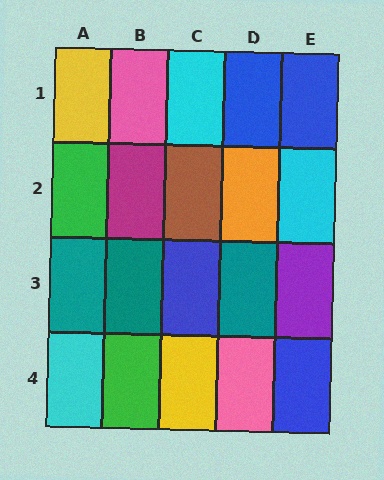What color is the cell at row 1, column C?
Cyan.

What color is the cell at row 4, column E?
Blue.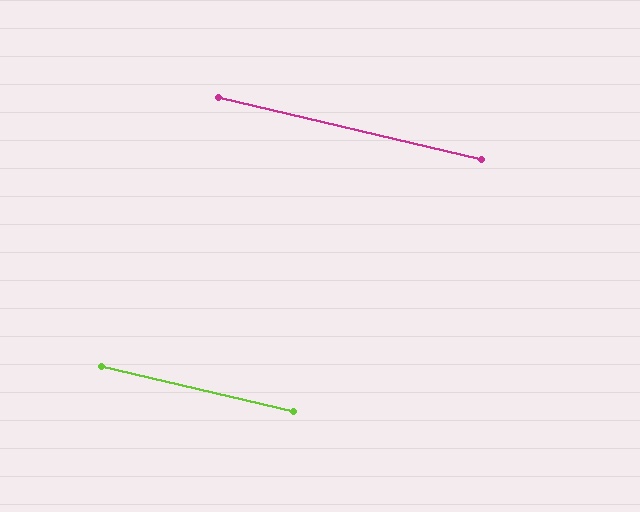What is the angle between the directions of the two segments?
Approximately 0 degrees.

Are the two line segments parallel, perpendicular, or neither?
Parallel — their directions differ by only 0.2°.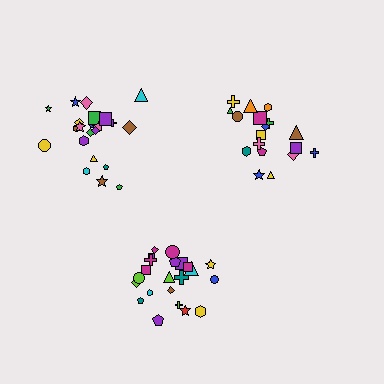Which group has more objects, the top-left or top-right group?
The top-left group.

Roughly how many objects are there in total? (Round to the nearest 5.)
Roughly 65 objects in total.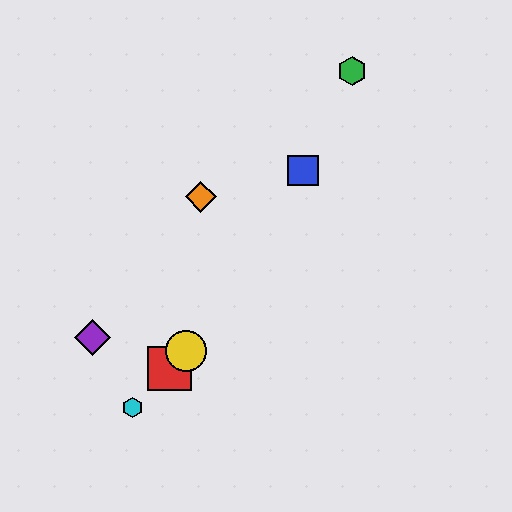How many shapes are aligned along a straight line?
3 shapes (the red square, the yellow circle, the cyan hexagon) are aligned along a straight line.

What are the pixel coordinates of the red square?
The red square is at (169, 369).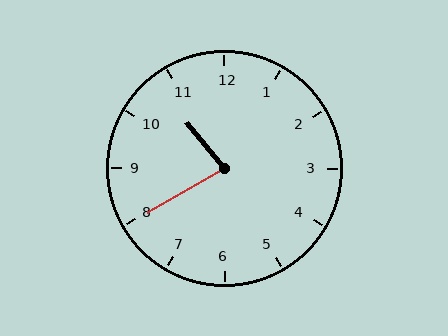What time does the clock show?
10:40.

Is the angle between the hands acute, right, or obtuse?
It is acute.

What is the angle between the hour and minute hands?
Approximately 80 degrees.